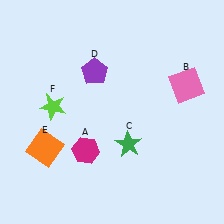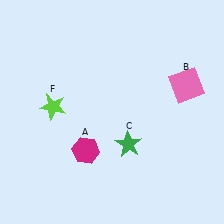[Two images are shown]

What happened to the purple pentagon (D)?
The purple pentagon (D) was removed in Image 2. It was in the top-left area of Image 1.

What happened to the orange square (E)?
The orange square (E) was removed in Image 2. It was in the bottom-left area of Image 1.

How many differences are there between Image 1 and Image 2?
There are 2 differences between the two images.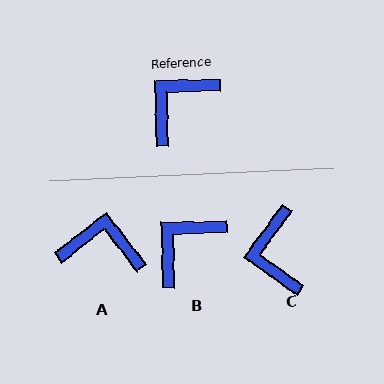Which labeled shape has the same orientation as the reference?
B.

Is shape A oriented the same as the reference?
No, it is off by about 53 degrees.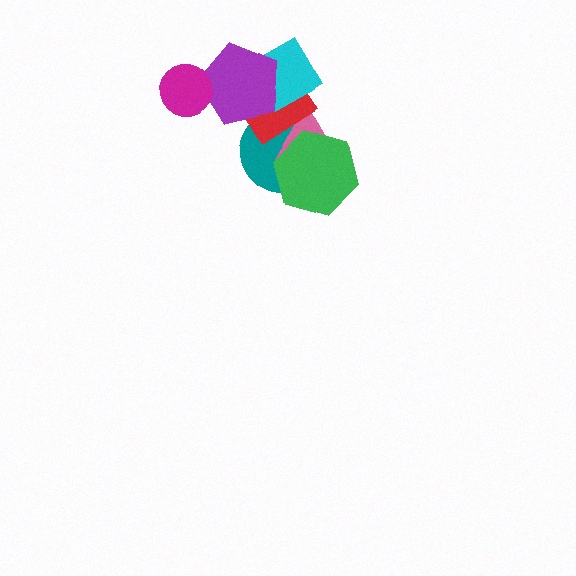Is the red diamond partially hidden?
Yes, it is partially covered by another shape.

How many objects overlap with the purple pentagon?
3 objects overlap with the purple pentagon.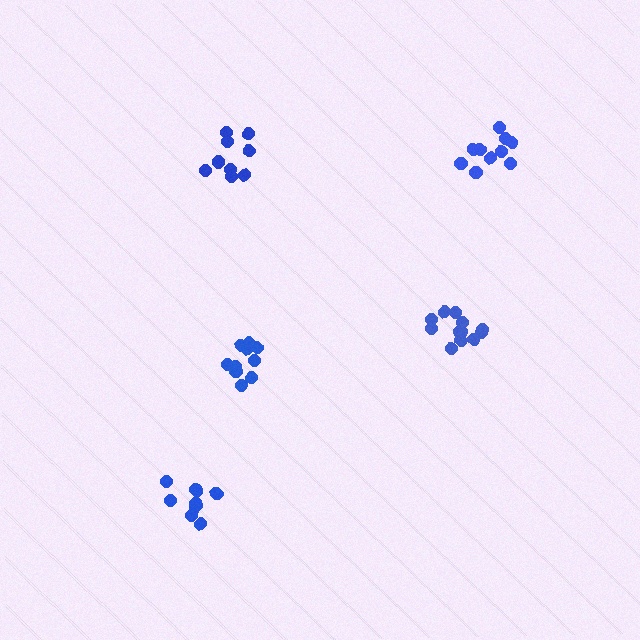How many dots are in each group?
Group 1: 10 dots, Group 2: 9 dots, Group 3: 13 dots, Group 4: 10 dots, Group 5: 9 dots (51 total).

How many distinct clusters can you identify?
There are 5 distinct clusters.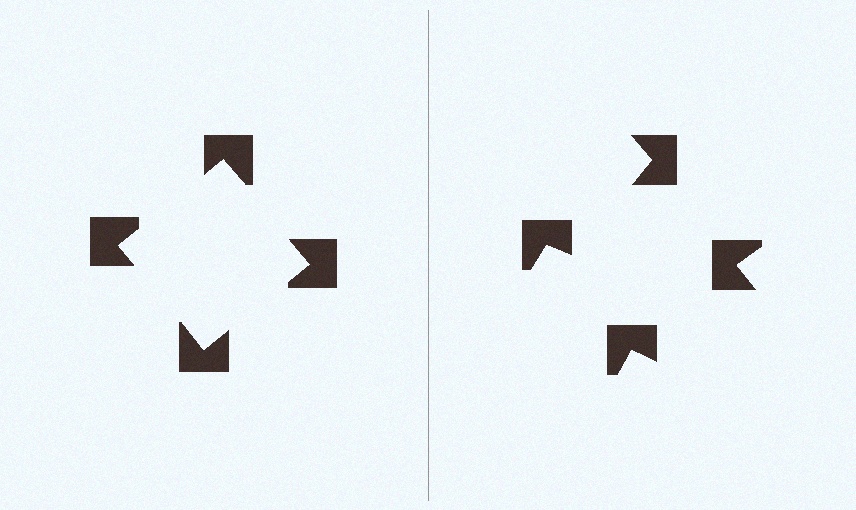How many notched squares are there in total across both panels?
8 — 4 on each side.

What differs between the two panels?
The notched squares are positioned identically on both sides; only the wedge orientations differ. On the left they align to a square; on the right they are misaligned.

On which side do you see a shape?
An illusory square appears on the left side. On the right side the wedge cuts are rotated, so no coherent shape forms.